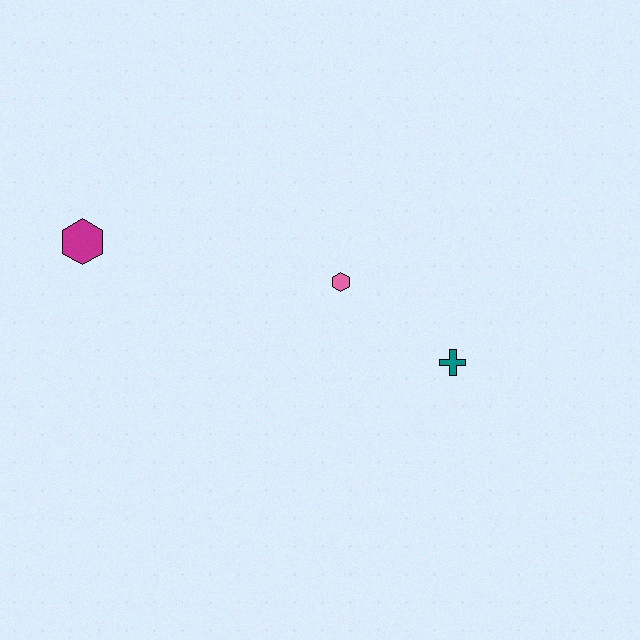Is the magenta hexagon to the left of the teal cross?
Yes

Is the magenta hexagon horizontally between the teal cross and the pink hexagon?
No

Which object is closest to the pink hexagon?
The teal cross is closest to the pink hexagon.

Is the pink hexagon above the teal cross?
Yes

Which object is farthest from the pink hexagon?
The magenta hexagon is farthest from the pink hexagon.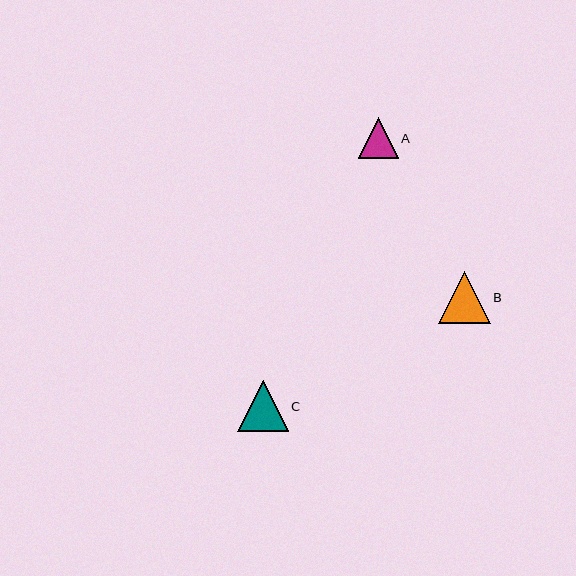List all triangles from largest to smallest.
From largest to smallest: B, C, A.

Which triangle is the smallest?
Triangle A is the smallest with a size of approximately 40 pixels.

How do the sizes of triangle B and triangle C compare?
Triangle B and triangle C are approximately the same size.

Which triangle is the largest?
Triangle B is the largest with a size of approximately 52 pixels.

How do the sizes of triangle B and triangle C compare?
Triangle B and triangle C are approximately the same size.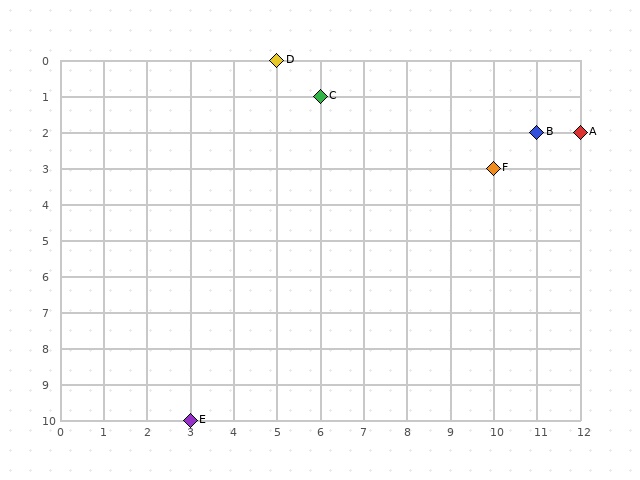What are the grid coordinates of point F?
Point F is at grid coordinates (10, 3).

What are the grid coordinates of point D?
Point D is at grid coordinates (5, 0).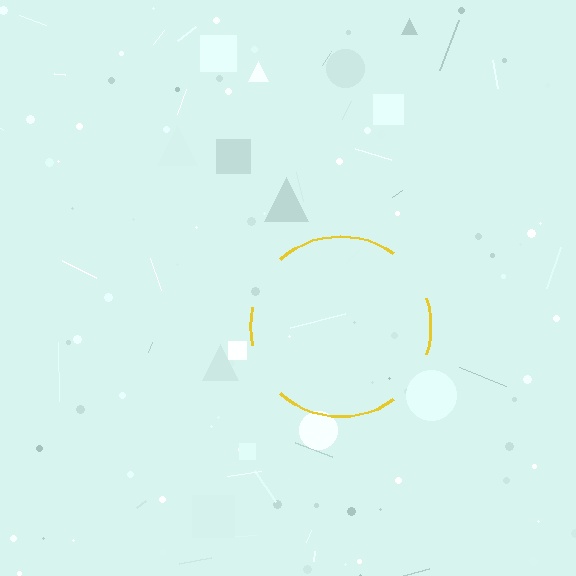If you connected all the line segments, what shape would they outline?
They would outline a circle.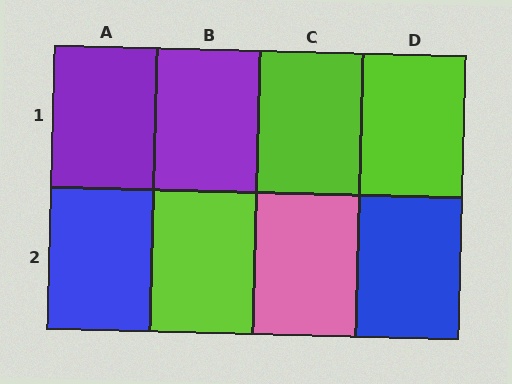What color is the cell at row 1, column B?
Purple.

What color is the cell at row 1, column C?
Lime.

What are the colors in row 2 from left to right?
Blue, lime, pink, blue.